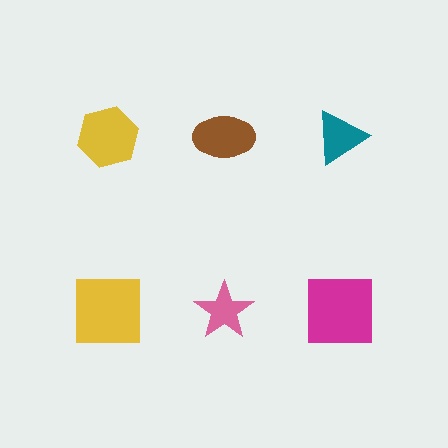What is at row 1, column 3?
A teal triangle.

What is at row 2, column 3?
A magenta square.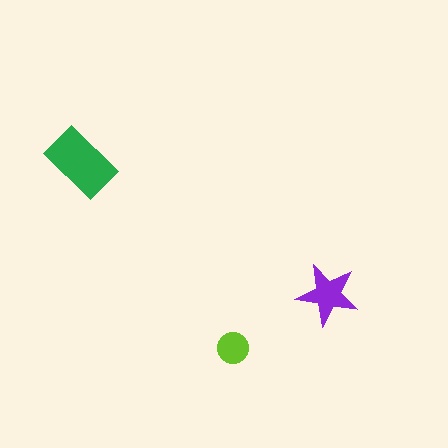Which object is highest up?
The green rectangle is topmost.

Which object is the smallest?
The lime circle.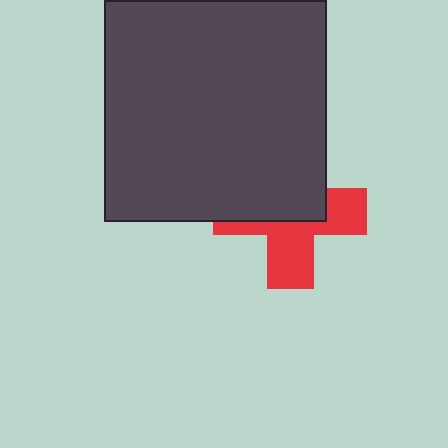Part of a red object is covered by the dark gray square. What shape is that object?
It is a cross.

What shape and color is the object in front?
The object in front is a dark gray square.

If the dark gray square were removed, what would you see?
You would see the complete red cross.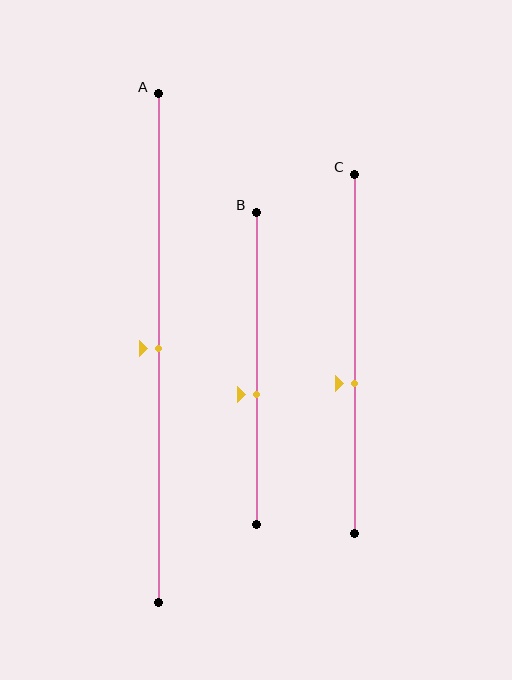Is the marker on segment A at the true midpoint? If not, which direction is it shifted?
Yes, the marker on segment A is at the true midpoint.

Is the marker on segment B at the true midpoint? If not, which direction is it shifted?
No, the marker on segment B is shifted downward by about 8% of the segment length.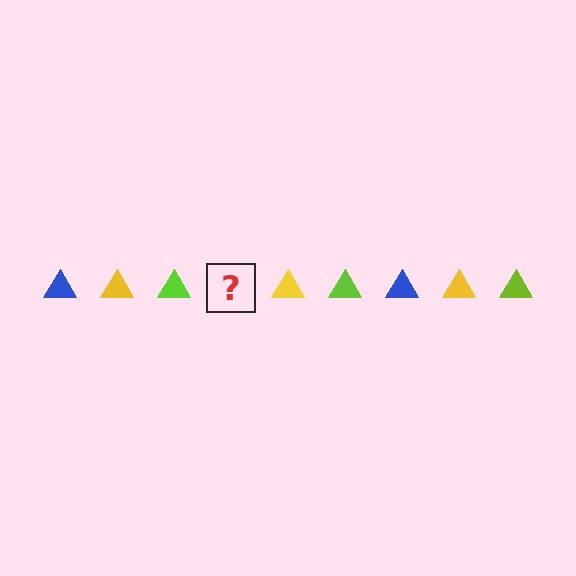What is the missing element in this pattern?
The missing element is a blue triangle.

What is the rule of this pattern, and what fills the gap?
The rule is that the pattern cycles through blue, yellow, lime triangles. The gap should be filled with a blue triangle.